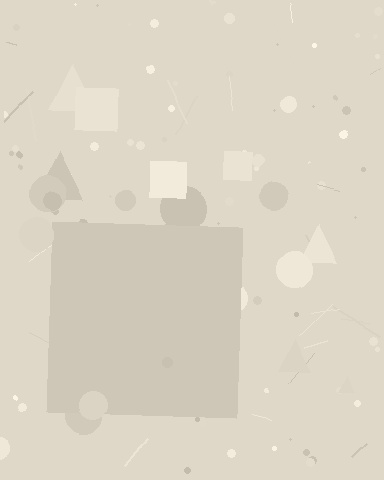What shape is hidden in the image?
A square is hidden in the image.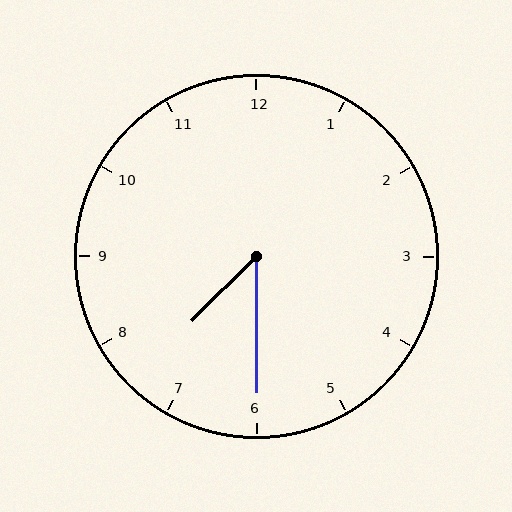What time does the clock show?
7:30.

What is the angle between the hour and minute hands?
Approximately 45 degrees.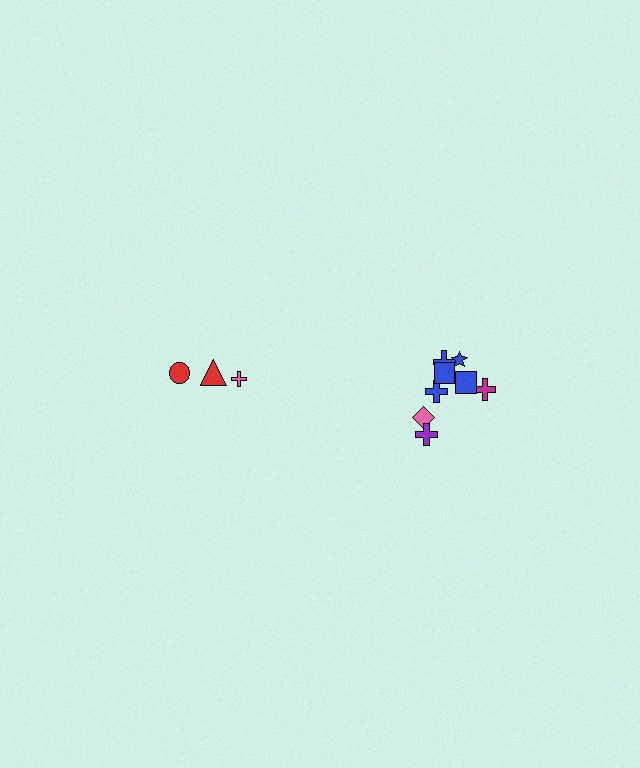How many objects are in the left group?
There are 3 objects.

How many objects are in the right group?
There are 8 objects.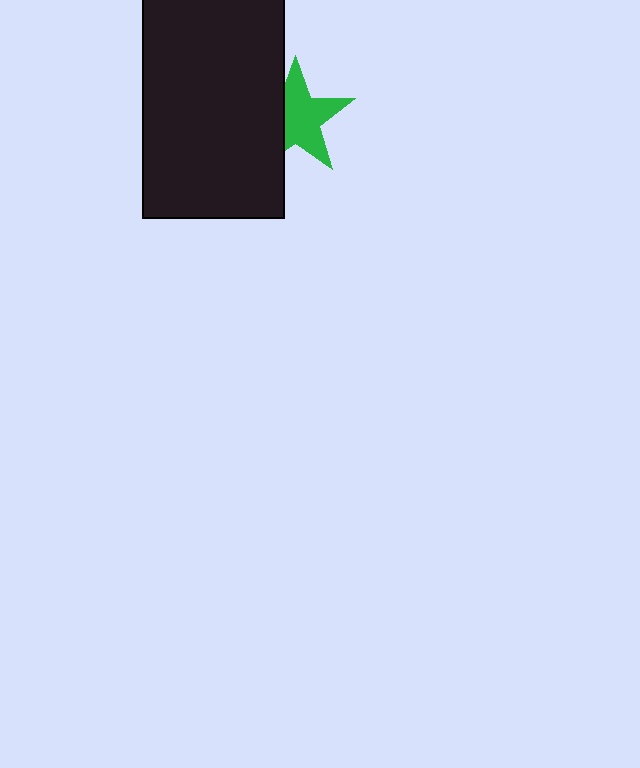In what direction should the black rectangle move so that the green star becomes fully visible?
The black rectangle should move left. That is the shortest direction to clear the overlap and leave the green star fully visible.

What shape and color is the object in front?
The object in front is a black rectangle.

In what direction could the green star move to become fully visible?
The green star could move right. That would shift it out from behind the black rectangle entirely.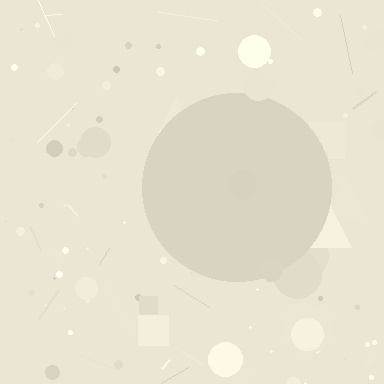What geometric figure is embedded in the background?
A circle is embedded in the background.